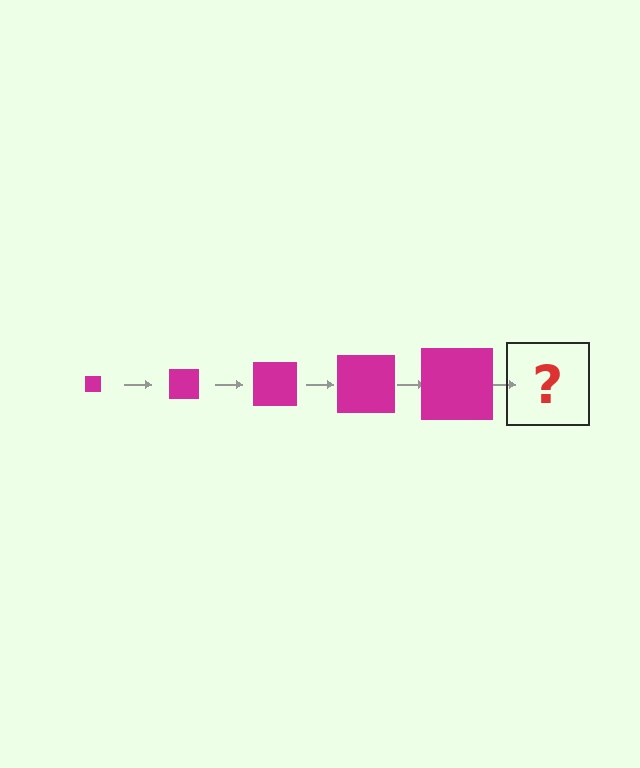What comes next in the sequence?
The next element should be a magenta square, larger than the previous one.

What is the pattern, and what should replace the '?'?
The pattern is that the square gets progressively larger each step. The '?' should be a magenta square, larger than the previous one.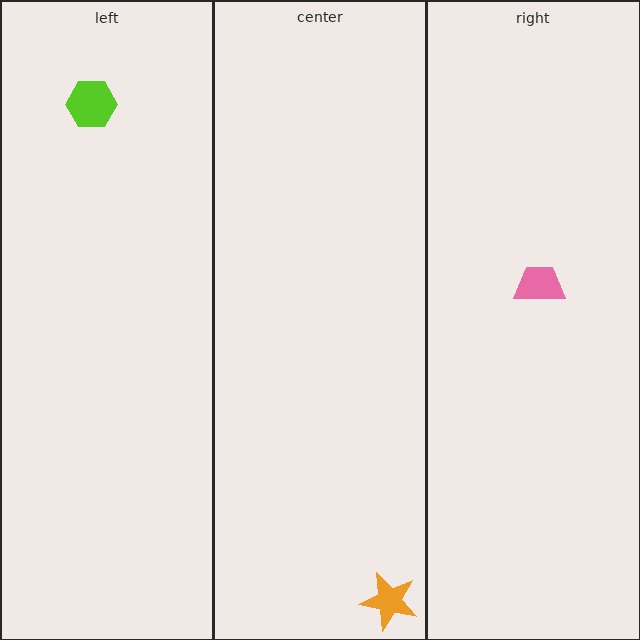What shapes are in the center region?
The orange star.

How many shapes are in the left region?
1.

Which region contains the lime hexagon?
The left region.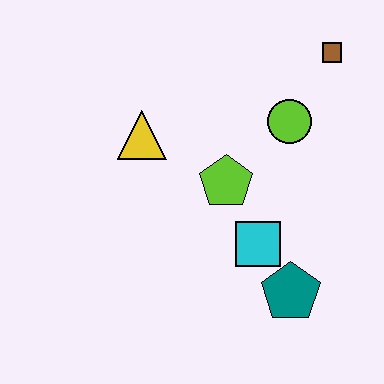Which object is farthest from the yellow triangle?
The teal pentagon is farthest from the yellow triangle.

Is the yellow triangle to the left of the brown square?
Yes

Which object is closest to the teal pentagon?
The cyan square is closest to the teal pentagon.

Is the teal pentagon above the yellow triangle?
No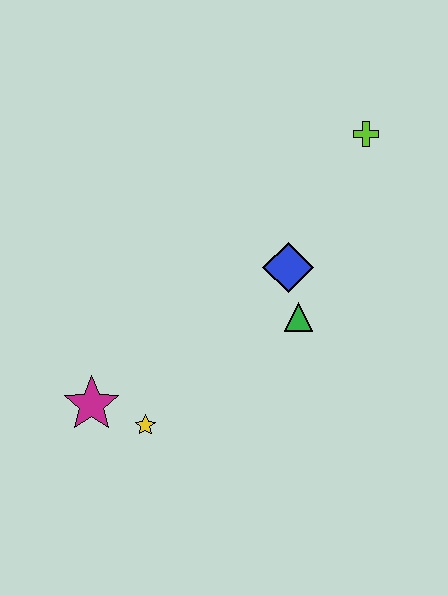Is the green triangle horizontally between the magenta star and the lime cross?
Yes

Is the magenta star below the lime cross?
Yes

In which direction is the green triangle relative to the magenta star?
The green triangle is to the right of the magenta star.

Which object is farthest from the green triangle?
The magenta star is farthest from the green triangle.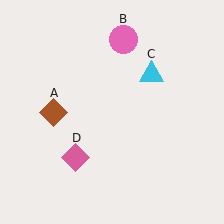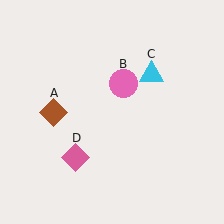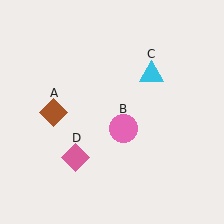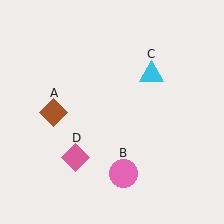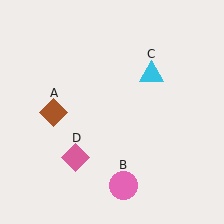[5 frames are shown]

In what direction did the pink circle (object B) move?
The pink circle (object B) moved down.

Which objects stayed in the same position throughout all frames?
Brown diamond (object A) and cyan triangle (object C) and pink diamond (object D) remained stationary.